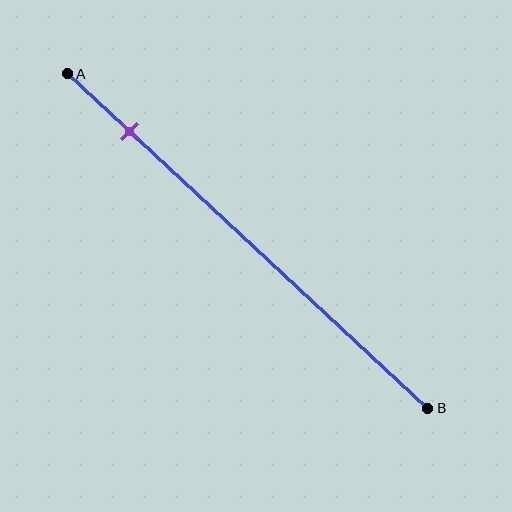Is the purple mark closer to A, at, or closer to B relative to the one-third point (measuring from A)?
The purple mark is closer to point A than the one-third point of segment AB.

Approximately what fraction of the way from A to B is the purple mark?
The purple mark is approximately 15% of the way from A to B.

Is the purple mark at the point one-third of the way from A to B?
No, the mark is at about 15% from A, not at the 33% one-third point.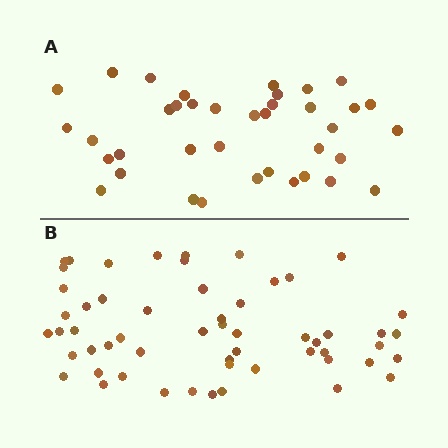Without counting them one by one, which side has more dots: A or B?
Region B (the bottom region) has more dots.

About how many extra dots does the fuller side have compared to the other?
Region B has approximately 20 more dots than region A.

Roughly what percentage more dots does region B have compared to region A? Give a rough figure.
About 45% more.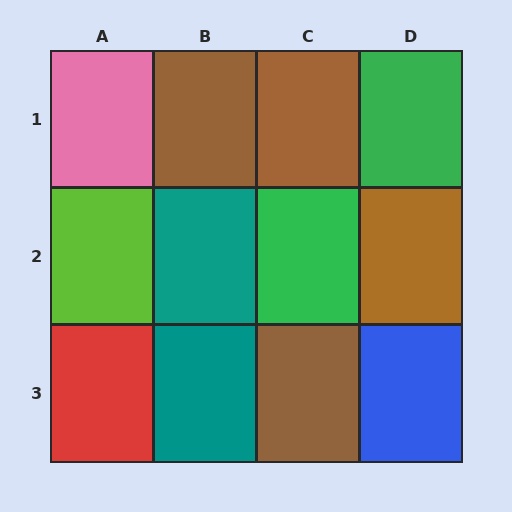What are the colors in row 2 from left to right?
Lime, teal, green, brown.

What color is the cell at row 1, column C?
Brown.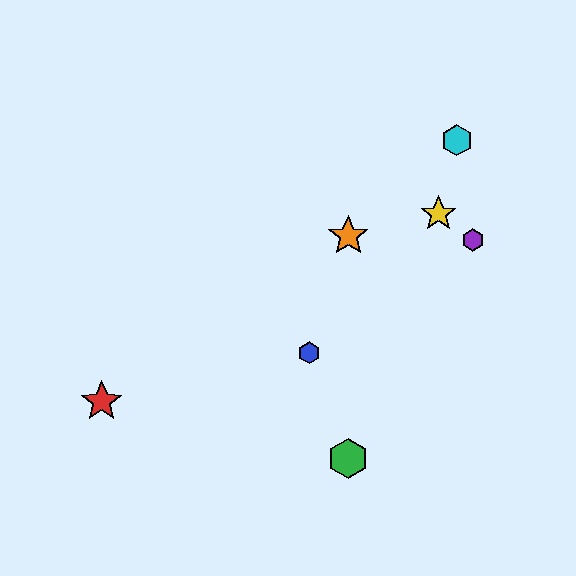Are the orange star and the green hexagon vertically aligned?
Yes, both are at x≈348.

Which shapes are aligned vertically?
The green hexagon, the orange star are aligned vertically.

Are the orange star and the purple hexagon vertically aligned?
No, the orange star is at x≈348 and the purple hexagon is at x≈473.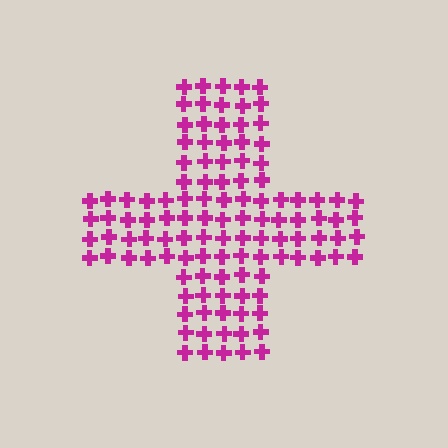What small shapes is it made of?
It is made of small crosses.